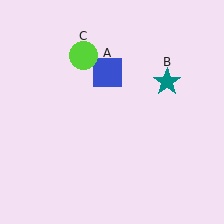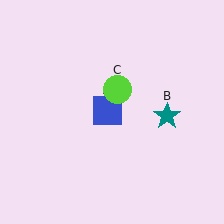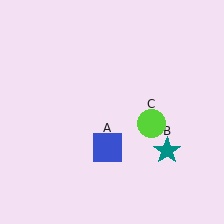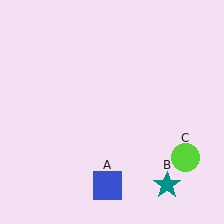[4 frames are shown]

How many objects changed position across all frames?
3 objects changed position: blue square (object A), teal star (object B), lime circle (object C).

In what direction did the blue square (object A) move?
The blue square (object A) moved down.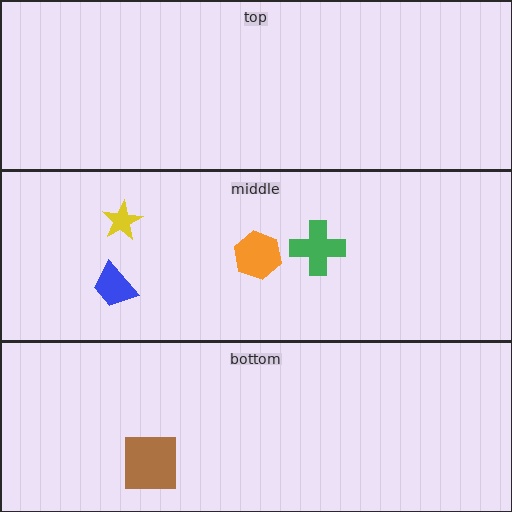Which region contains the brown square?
The bottom region.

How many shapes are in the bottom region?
1.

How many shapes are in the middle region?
4.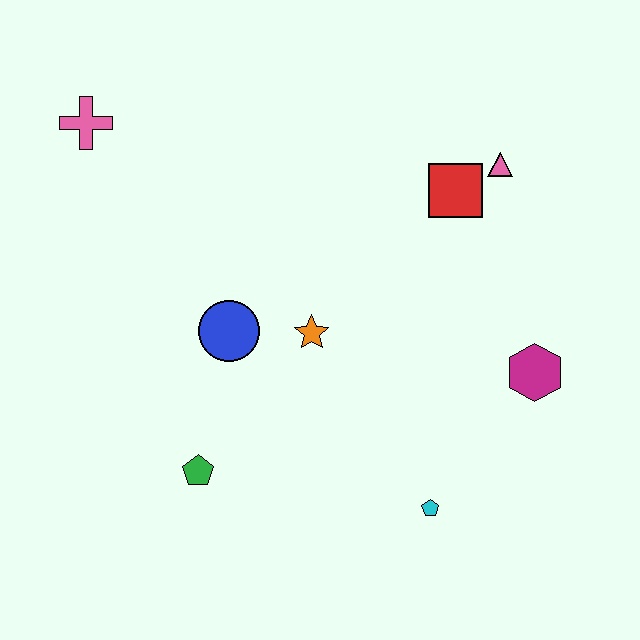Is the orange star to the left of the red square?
Yes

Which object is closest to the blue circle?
The orange star is closest to the blue circle.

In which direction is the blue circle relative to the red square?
The blue circle is to the left of the red square.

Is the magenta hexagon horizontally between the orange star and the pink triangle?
No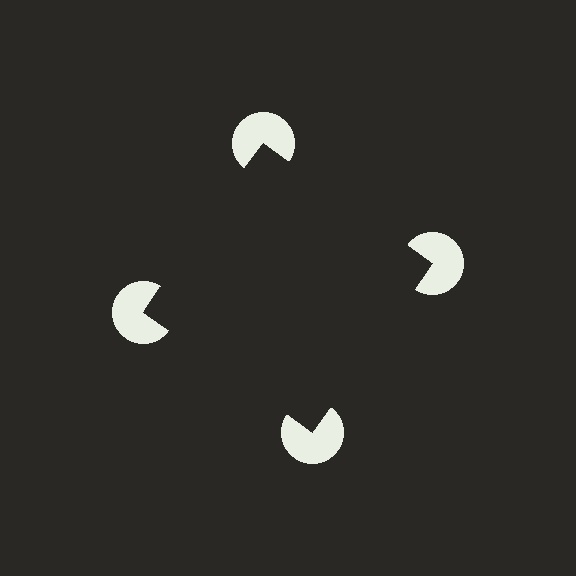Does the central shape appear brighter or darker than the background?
It typically appears slightly darker than the background, even though no actual brightness change is drawn.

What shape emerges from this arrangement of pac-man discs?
An illusory square — its edges are inferred from the aligned wedge cuts in the pac-man discs, not physically drawn.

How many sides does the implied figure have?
4 sides.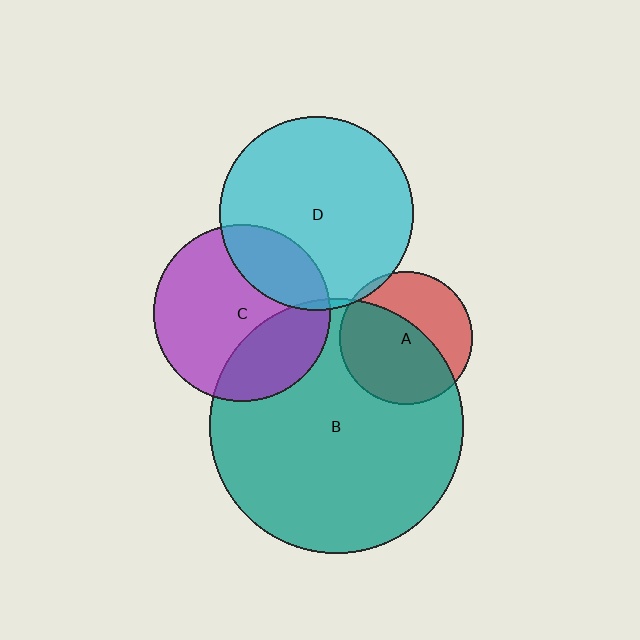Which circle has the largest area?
Circle B (teal).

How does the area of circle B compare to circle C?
Approximately 2.1 times.